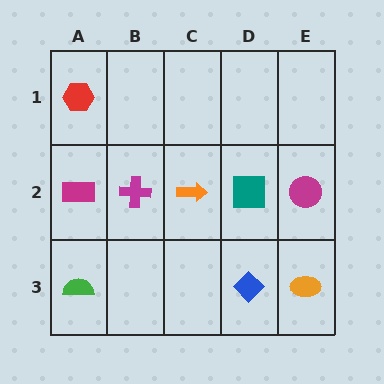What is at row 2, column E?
A magenta circle.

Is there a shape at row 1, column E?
No, that cell is empty.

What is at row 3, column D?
A blue diamond.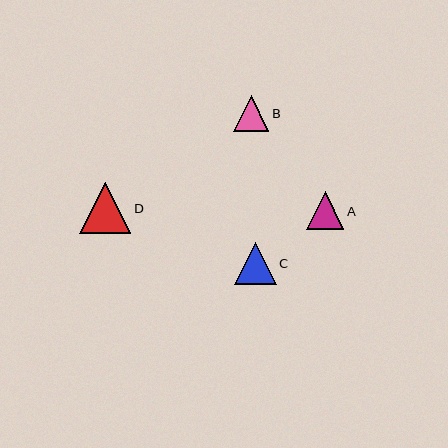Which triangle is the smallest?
Triangle B is the smallest with a size of approximately 35 pixels.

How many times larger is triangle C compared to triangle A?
Triangle C is approximately 1.1 times the size of triangle A.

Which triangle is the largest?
Triangle D is the largest with a size of approximately 51 pixels.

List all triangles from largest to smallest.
From largest to smallest: D, C, A, B.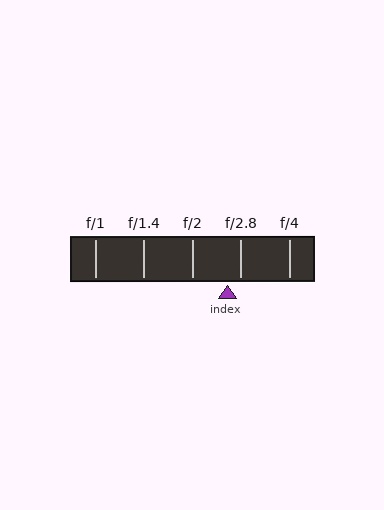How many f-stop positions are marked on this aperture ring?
There are 5 f-stop positions marked.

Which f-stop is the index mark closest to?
The index mark is closest to f/2.8.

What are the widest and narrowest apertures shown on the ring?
The widest aperture shown is f/1 and the narrowest is f/4.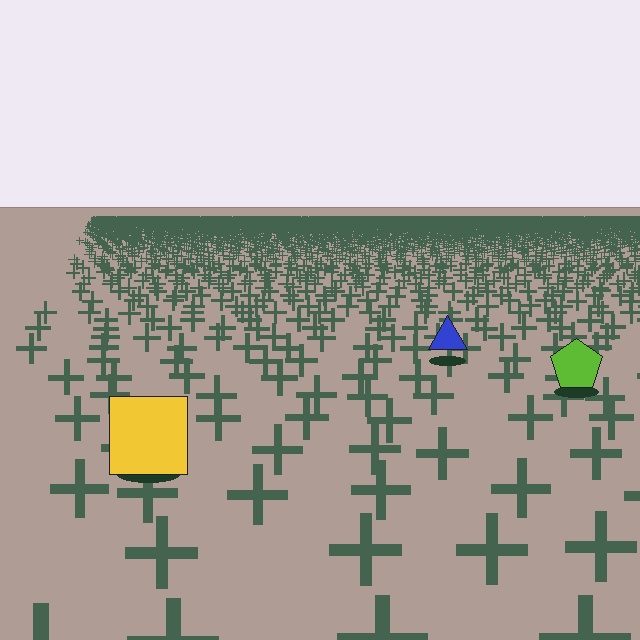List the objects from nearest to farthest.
From nearest to farthest: the yellow square, the lime pentagon, the blue triangle.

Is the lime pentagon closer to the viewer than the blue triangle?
Yes. The lime pentagon is closer — you can tell from the texture gradient: the ground texture is coarser near it.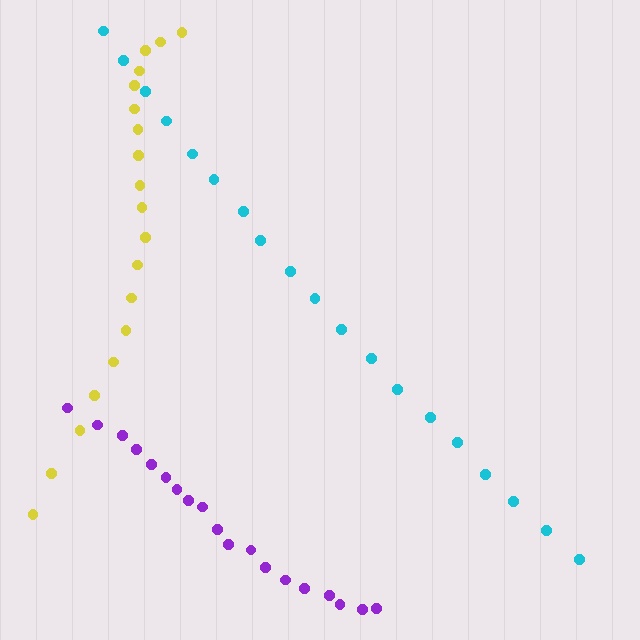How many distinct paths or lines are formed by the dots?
There are 3 distinct paths.